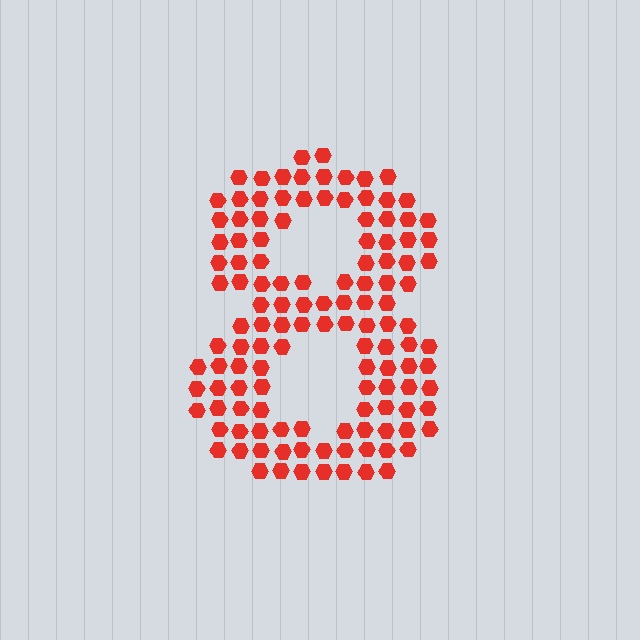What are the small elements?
The small elements are hexagons.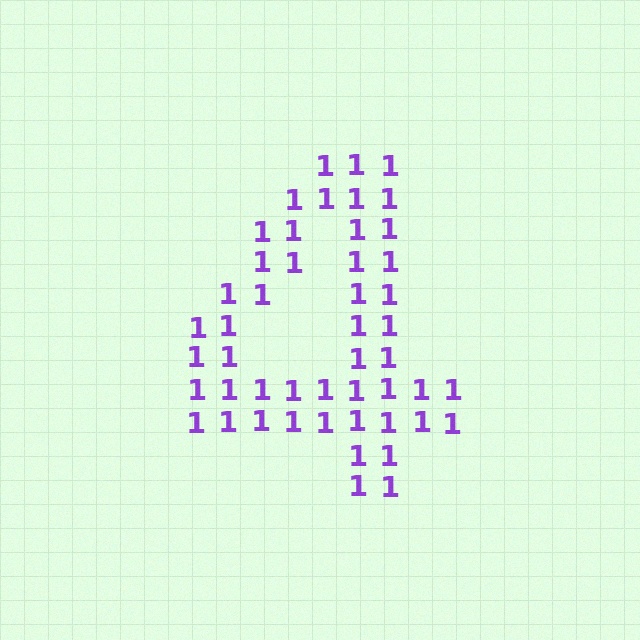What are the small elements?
The small elements are digit 1's.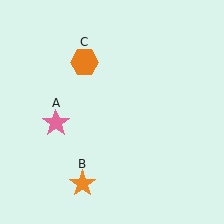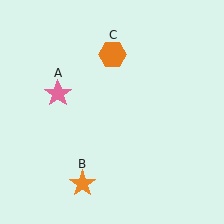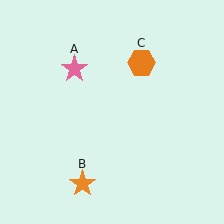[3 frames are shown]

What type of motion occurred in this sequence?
The pink star (object A), orange hexagon (object C) rotated clockwise around the center of the scene.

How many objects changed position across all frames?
2 objects changed position: pink star (object A), orange hexagon (object C).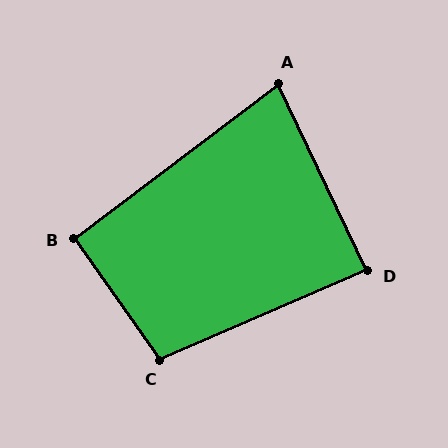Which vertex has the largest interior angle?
C, at approximately 102 degrees.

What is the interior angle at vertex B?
Approximately 92 degrees (approximately right).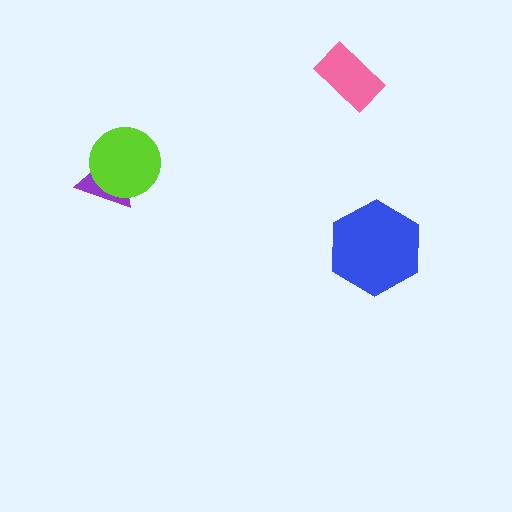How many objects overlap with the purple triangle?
1 object overlaps with the purple triangle.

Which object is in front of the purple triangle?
The lime circle is in front of the purple triangle.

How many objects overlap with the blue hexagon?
0 objects overlap with the blue hexagon.